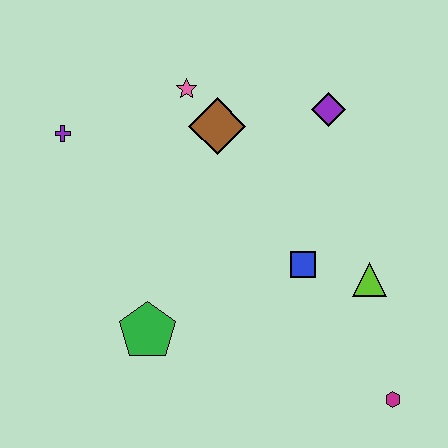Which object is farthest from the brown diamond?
The magenta hexagon is farthest from the brown diamond.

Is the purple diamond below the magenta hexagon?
No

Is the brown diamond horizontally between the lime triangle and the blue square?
No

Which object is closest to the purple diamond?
The brown diamond is closest to the purple diamond.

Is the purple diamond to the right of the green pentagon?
Yes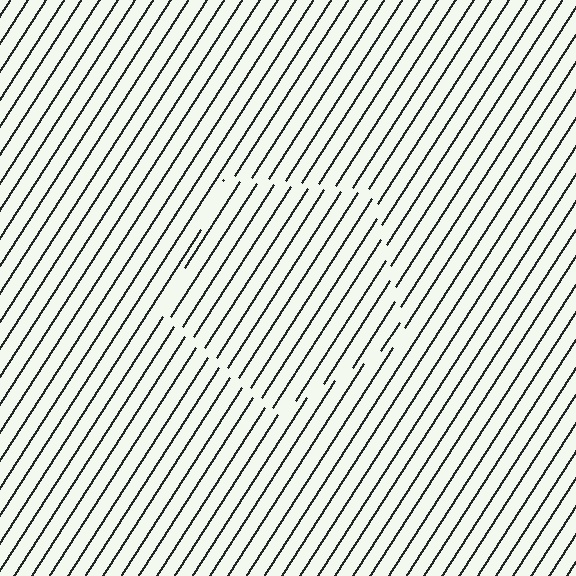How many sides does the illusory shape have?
5 sides — the line-ends trace a pentagon.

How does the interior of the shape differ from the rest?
The interior of the shape contains the same grating, shifted by half a period — the contour is defined by the phase discontinuity where line-ends from the inner and outer gratings abut.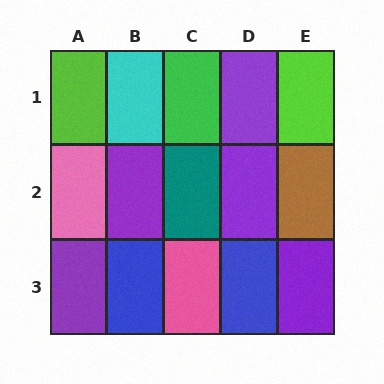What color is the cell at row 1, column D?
Purple.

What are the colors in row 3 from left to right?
Purple, blue, pink, blue, purple.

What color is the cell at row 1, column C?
Green.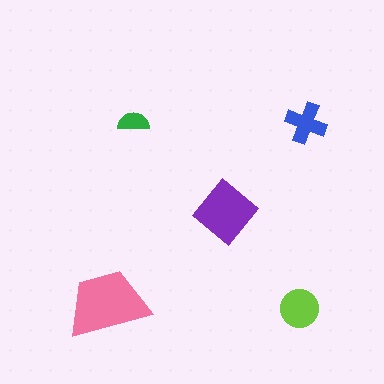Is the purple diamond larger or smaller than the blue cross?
Larger.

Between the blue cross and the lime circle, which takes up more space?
The lime circle.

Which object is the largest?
The pink trapezoid.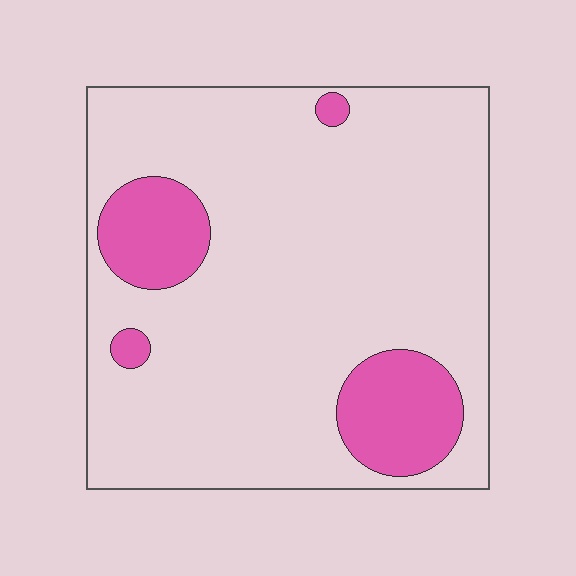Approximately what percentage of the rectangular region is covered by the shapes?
Approximately 15%.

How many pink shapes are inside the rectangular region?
4.